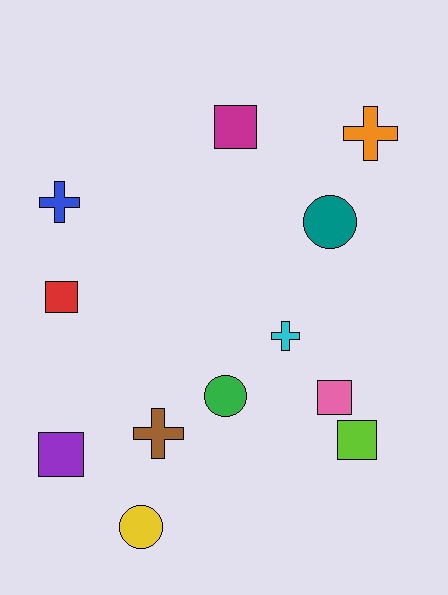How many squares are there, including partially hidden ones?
There are 5 squares.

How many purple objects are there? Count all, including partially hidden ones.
There is 1 purple object.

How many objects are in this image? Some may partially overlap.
There are 12 objects.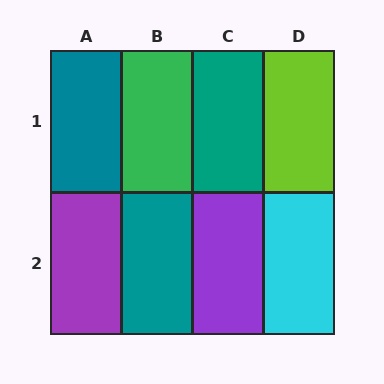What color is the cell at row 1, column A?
Teal.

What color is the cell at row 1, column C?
Teal.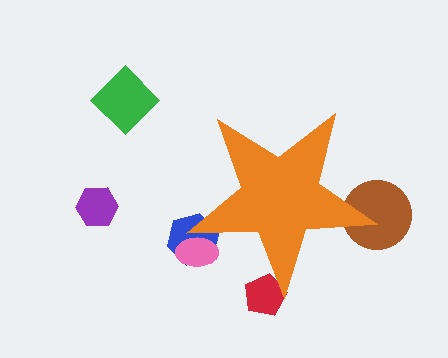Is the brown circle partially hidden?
Yes, the brown circle is partially hidden behind the orange star.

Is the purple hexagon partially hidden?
No, the purple hexagon is fully visible.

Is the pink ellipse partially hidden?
Yes, the pink ellipse is partially hidden behind the orange star.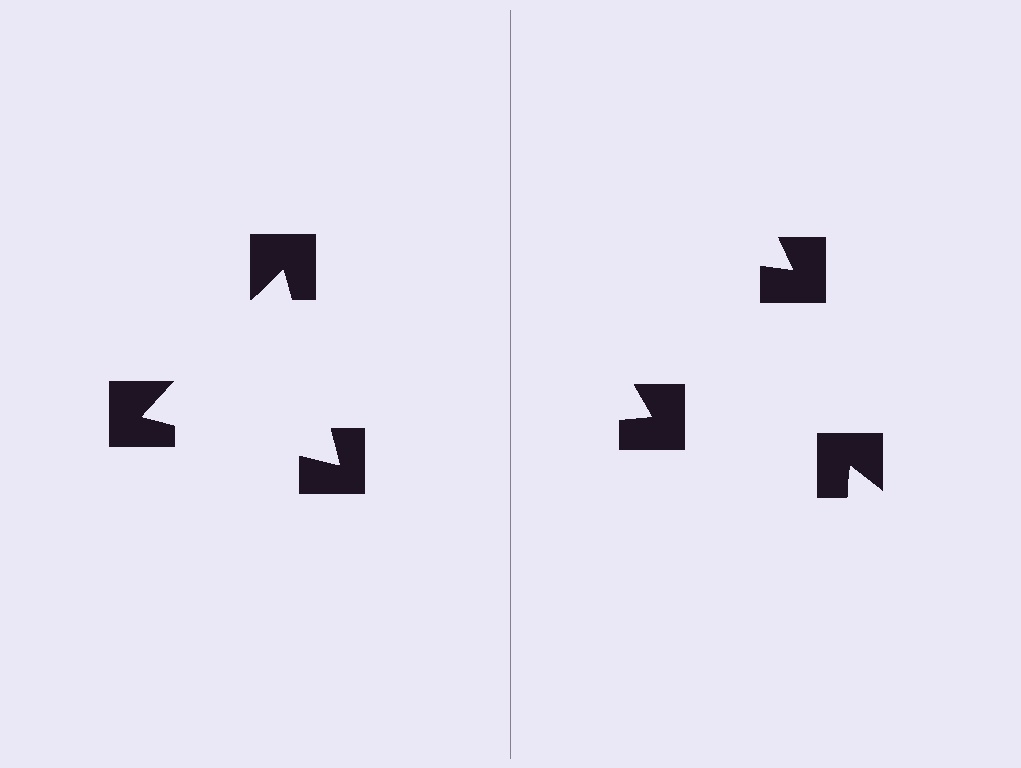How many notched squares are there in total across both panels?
6 — 3 on each side.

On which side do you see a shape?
An illusory triangle appears on the left side. On the right side the wedge cuts are rotated, so no coherent shape forms.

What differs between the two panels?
The notched squares are positioned identically on both sides; only the wedge orientations differ. On the left they align to a triangle; on the right they are misaligned.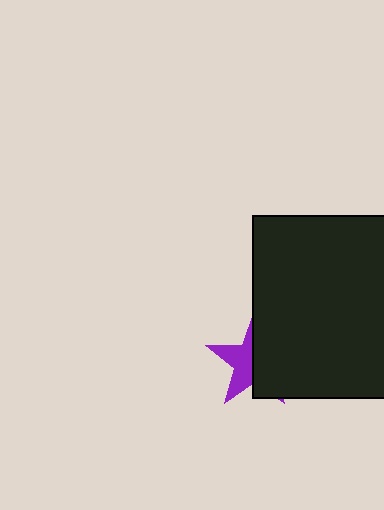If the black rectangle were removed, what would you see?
You would see the complete purple star.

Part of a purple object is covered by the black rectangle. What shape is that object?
It is a star.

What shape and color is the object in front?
The object in front is a black rectangle.